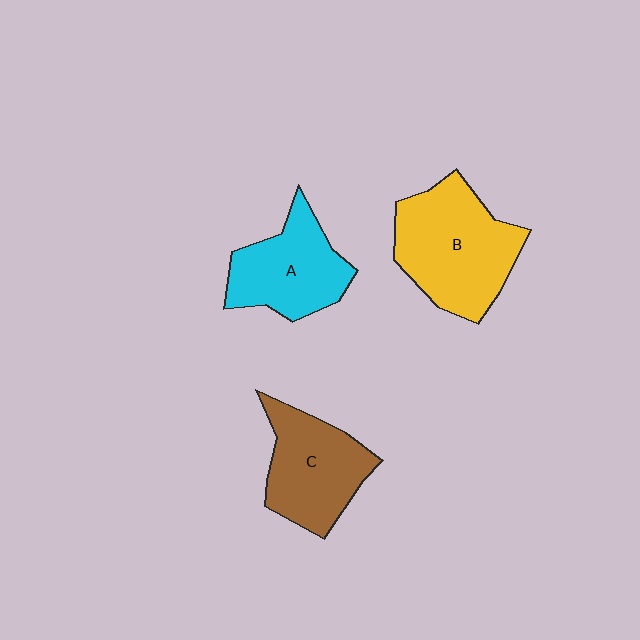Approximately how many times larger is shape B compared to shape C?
Approximately 1.3 times.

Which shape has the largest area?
Shape B (yellow).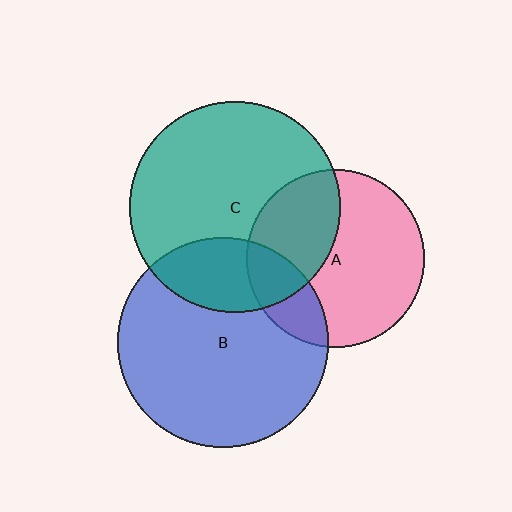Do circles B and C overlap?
Yes.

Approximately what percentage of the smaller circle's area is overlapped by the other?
Approximately 25%.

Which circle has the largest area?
Circle B (blue).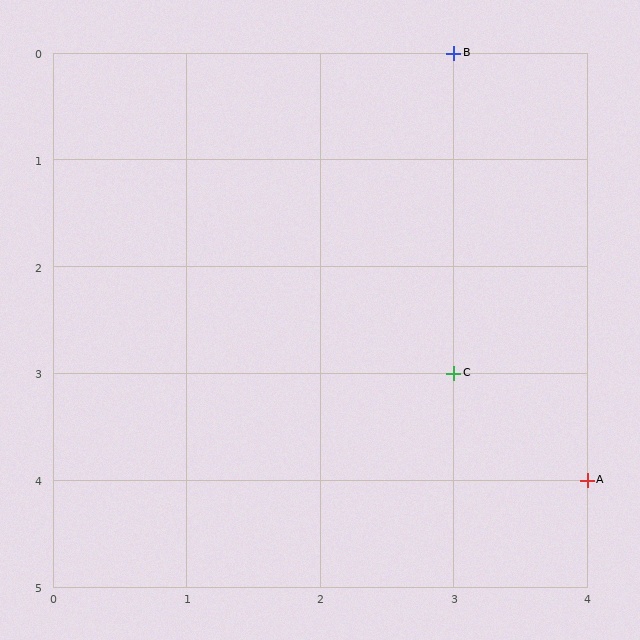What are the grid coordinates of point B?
Point B is at grid coordinates (3, 0).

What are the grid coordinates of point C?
Point C is at grid coordinates (3, 3).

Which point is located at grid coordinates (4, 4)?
Point A is at (4, 4).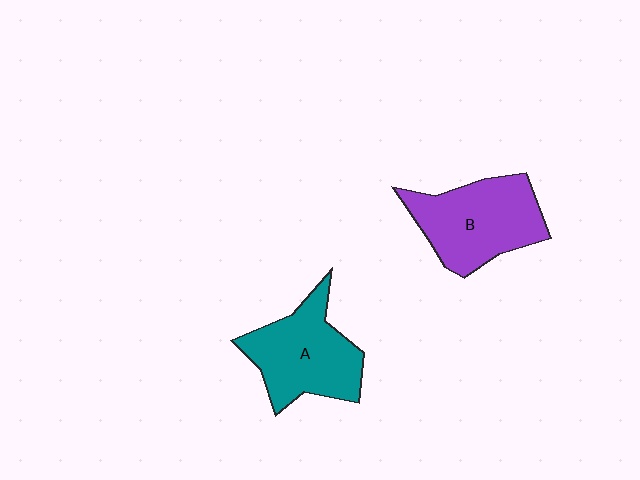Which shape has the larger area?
Shape B (purple).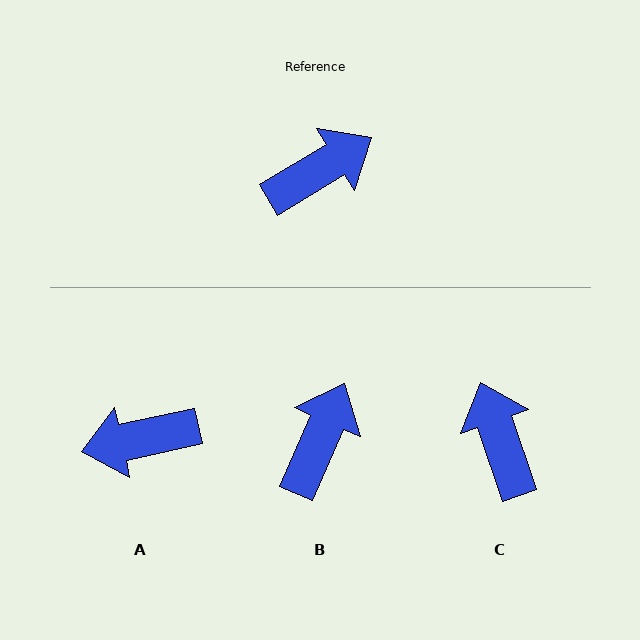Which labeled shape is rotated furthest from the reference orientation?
A, about 161 degrees away.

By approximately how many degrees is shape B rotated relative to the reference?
Approximately 35 degrees counter-clockwise.